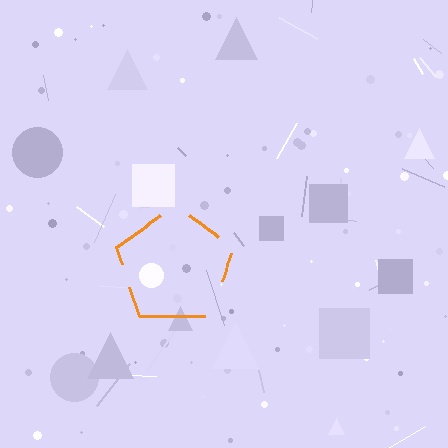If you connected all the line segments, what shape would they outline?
They would outline a pentagon.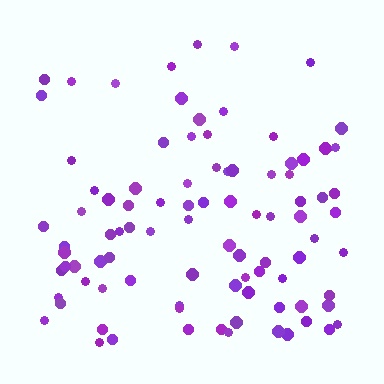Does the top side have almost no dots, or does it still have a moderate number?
Still a moderate number, just noticeably fewer than the bottom.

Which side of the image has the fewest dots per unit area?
The top.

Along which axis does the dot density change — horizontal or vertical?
Vertical.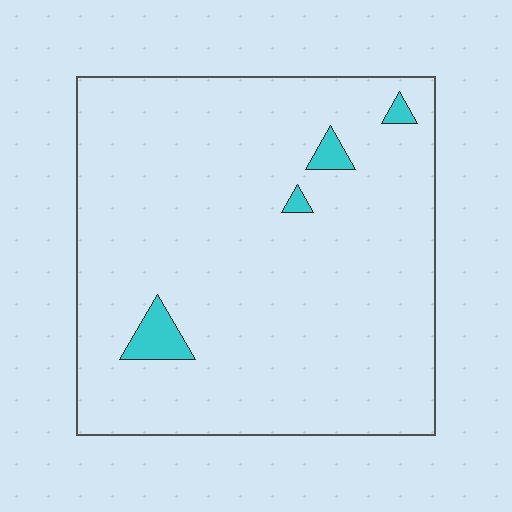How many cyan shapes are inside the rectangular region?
4.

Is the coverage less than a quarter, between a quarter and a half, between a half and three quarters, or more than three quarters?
Less than a quarter.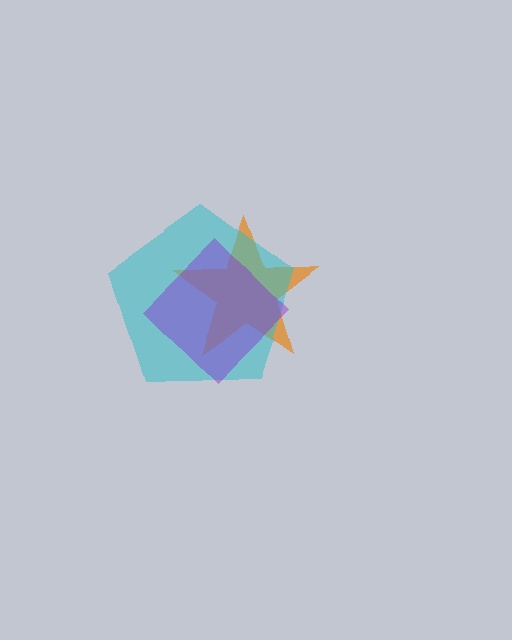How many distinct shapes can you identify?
There are 3 distinct shapes: an orange star, a cyan pentagon, a purple diamond.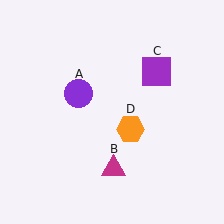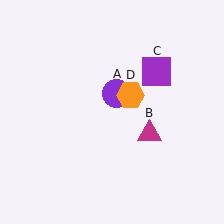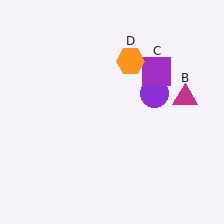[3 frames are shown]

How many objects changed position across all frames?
3 objects changed position: purple circle (object A), magenta triangle (object B), orange hexagon (object D).